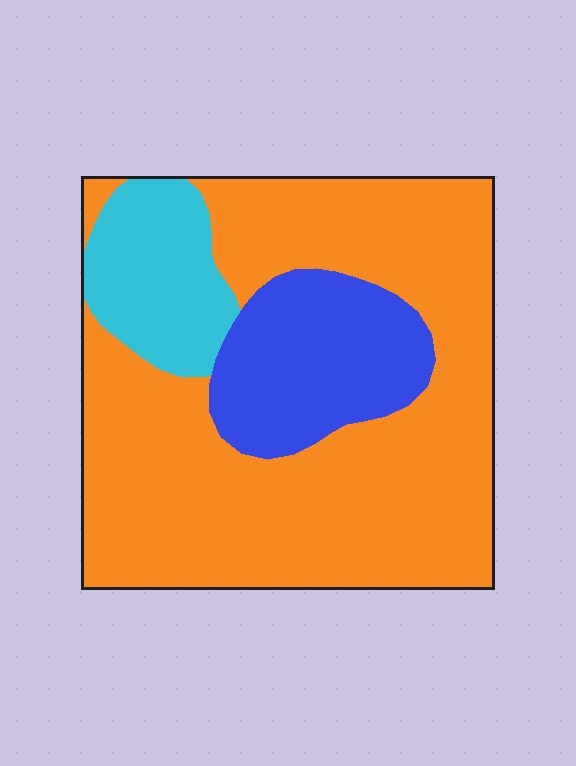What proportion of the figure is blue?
Blue takes up about one sixth (1/6) of the figure.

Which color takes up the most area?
Orange, at roughly 70%.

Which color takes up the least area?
Cyan, at roughly 15%.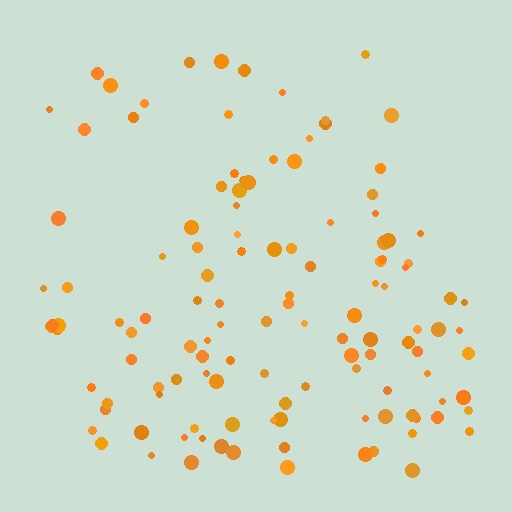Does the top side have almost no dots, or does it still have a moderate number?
Still a moderate number, just noticeably fewer than the bottom.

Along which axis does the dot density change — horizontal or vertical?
Vertical.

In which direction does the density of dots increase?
From top to bottom, with the bottom side densest.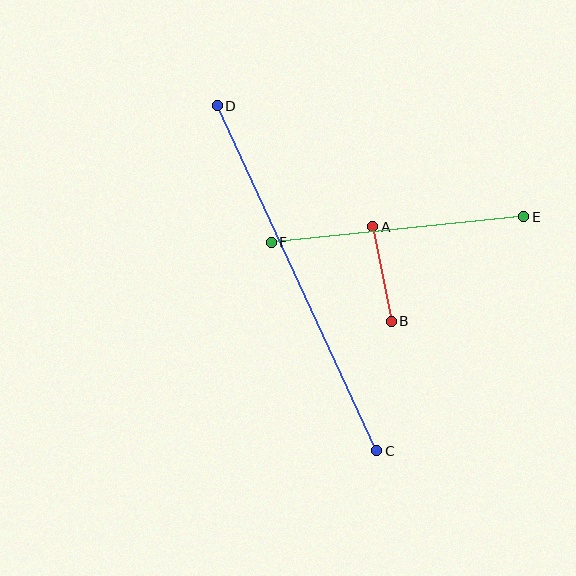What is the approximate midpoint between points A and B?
The midpoint is at approximately (382, 274) pixels.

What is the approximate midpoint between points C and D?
The midpoint is at approximately (297, 278) pixels.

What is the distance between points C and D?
The distance is approximately 380 pixels.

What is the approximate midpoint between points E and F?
The midpoint is at approximately (397, 230) pixels.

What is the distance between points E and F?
The distance is approximately 254 pixels.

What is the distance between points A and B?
The distance is approximately 96 pixels.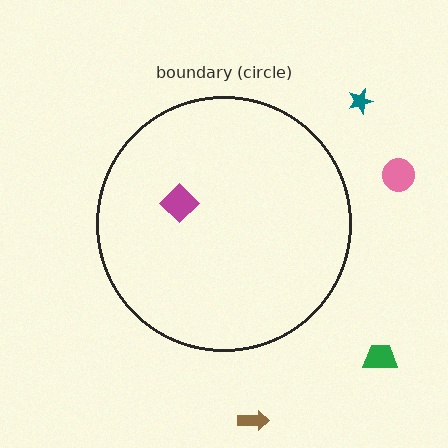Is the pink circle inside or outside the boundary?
Outside.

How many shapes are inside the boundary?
1 inside, 4 outside.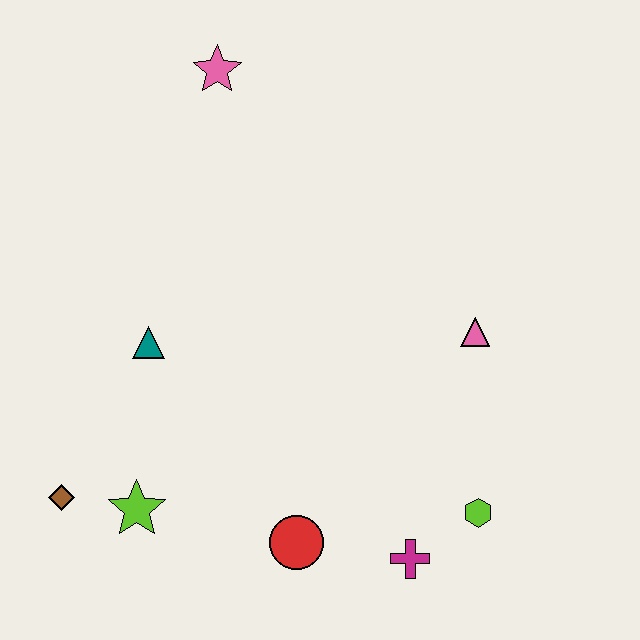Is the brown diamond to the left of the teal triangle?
Yes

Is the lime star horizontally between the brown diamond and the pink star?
Yes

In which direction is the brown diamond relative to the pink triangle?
The brown diamond is to the left of the pink triangle.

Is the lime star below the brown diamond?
Yes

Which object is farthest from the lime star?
The pink star is farthest from the lime star.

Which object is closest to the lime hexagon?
The magenta cross is closest to the lime hexagon.